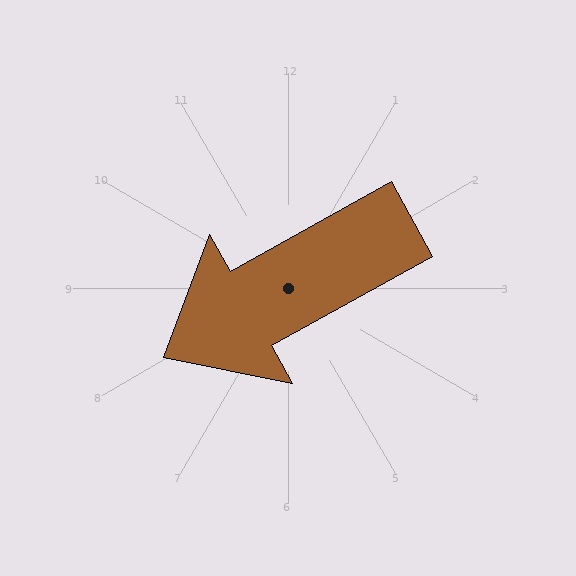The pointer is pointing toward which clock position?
Roughly 8 o'clock.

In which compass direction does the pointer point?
Southwest.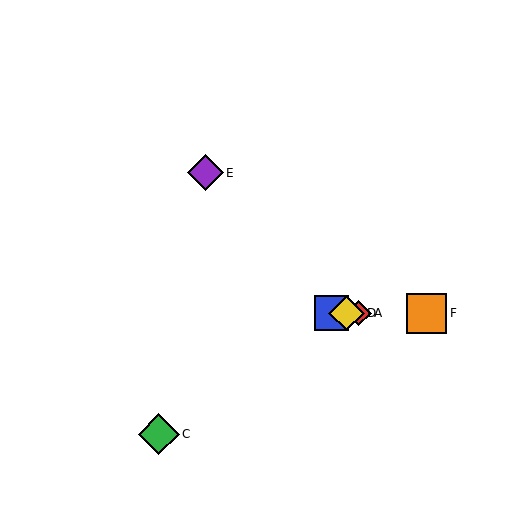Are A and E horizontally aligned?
No, A is at y≈313 and E is at y≈173.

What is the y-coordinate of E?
Object E is at y≈173.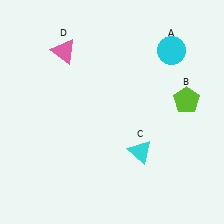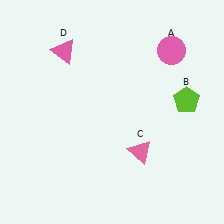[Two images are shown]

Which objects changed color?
A changed from cyan to pink. C changed from cyan to pink.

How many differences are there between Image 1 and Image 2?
There are 2 differences between the two images.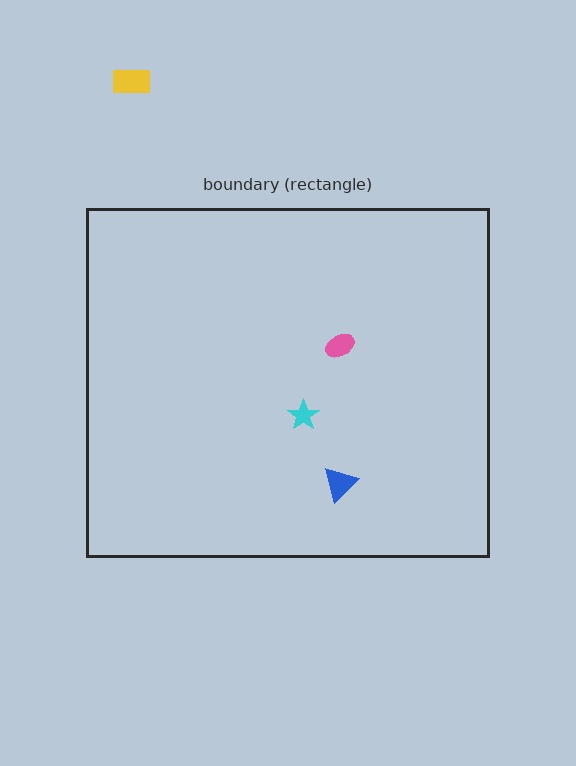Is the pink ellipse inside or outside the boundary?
Inside.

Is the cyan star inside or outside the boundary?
Inside.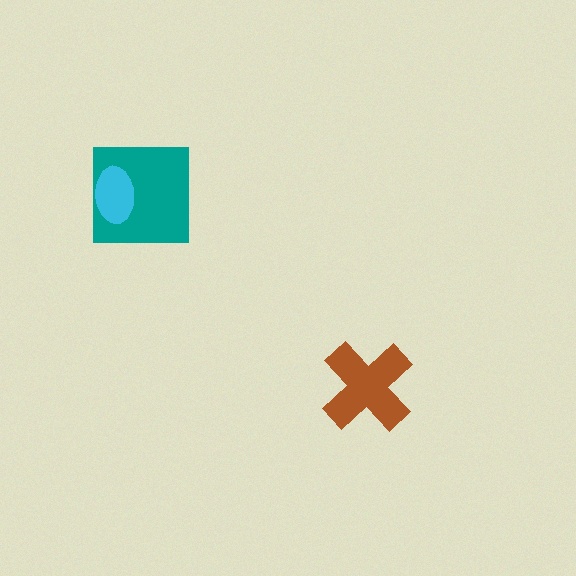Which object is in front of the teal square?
The cyan ellipse is in front of the teal square.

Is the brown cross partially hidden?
No, no other shape covers it.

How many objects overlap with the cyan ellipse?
1 object overlaps with the cyan ellipse.